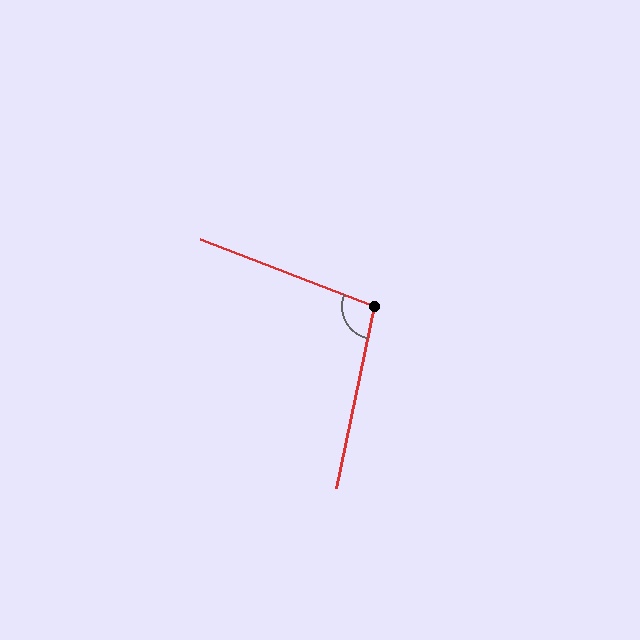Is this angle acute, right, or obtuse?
It is obtuse.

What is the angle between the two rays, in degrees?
Approximately 99 degrees.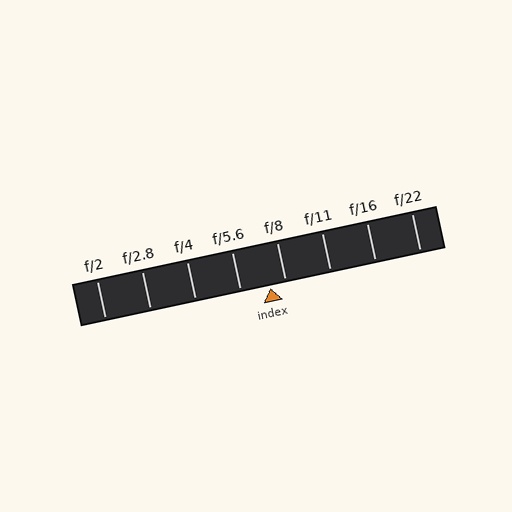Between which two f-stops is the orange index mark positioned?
The index mark is between f/5.6 and f/8.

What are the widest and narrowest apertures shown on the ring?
The widest aperture shown is f/2 and the narrowest is f/22.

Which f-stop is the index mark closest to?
The index mark is closest to f/8.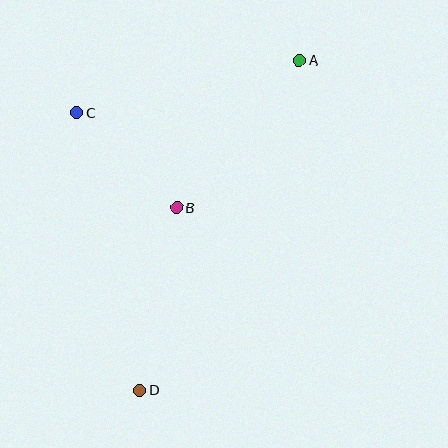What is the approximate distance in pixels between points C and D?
The distance between C and D is approximately 285 pixels.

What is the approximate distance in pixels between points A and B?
The distance between A and B is approximately 192 pixels.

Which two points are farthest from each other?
Points A and D are farthest from each other.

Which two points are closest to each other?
Points B and C are closest to each other.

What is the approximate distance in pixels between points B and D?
The distance between B and D is approximately 186 pixels.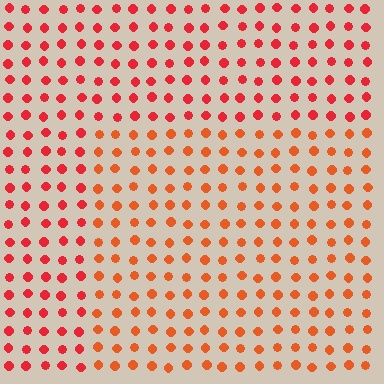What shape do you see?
I see a rectangle.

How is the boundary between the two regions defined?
The boundary is defined purely by a slight shift in hue (about 23 degrees). Spacing, size, and orientation are identical on both sides.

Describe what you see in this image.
The image is filled with small red elements in a uniform arrangement. A rectangle-shaped region is visible where the elements are tinted to a slightly different hue, forming a subtle color boundary.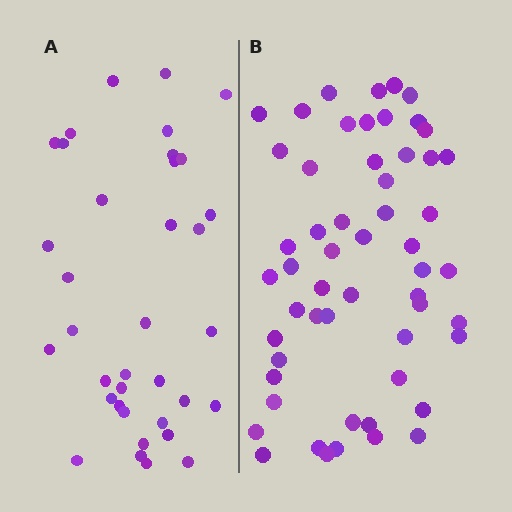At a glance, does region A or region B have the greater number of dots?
Region B (the right region) has more dots.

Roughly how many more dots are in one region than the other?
Region B has approximately 20 more dots than region A.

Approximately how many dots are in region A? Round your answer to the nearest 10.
About 40 dots. (The exact count is 36, which rounds to 40.)